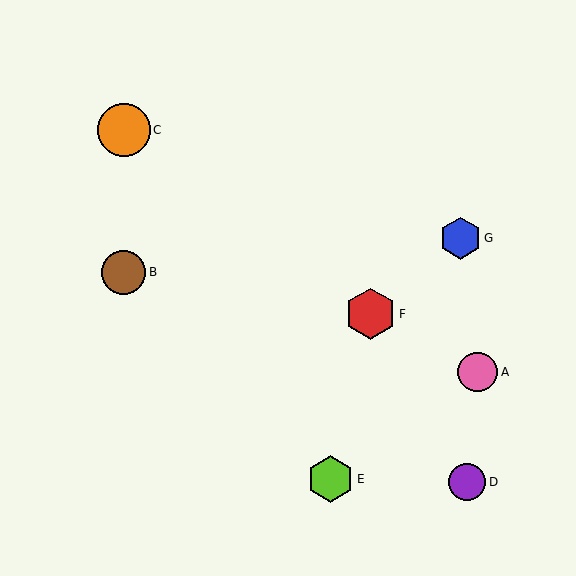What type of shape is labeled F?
Shape F is a red hexagon.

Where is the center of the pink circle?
The center of the pink circle is at (478, 372).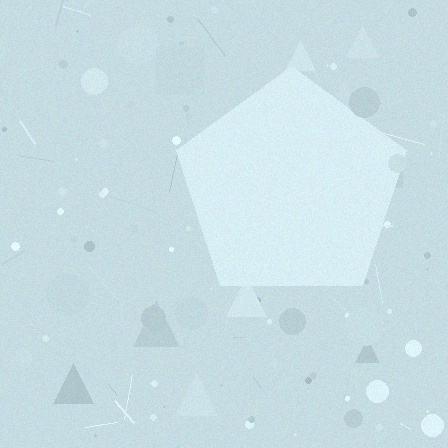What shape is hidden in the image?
A pentagon is hidden in the image.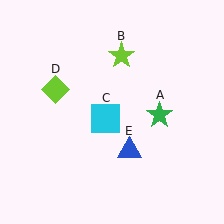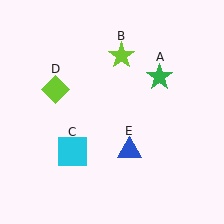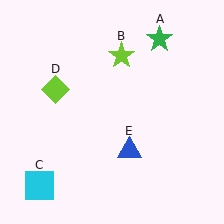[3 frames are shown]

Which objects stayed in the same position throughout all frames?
Lime star (object B) and lime diamond (object D) and blue triangle (object E) remained stationary.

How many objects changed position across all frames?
2 objects changed position: green star (object A), cyan square (object C).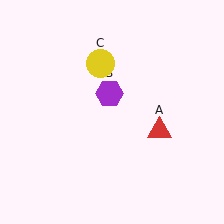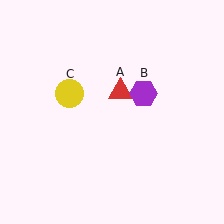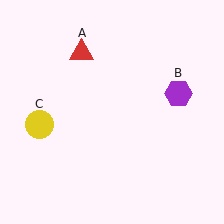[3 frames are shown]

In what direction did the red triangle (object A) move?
The red triangle (object A) moved up and to the left.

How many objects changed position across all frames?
3 objects changed position: red triangle (object A), purple hexagon (object B), yellow circle (object C).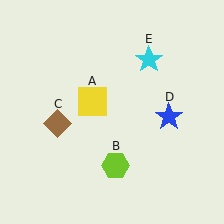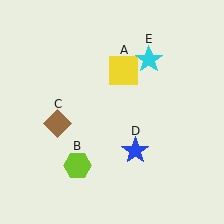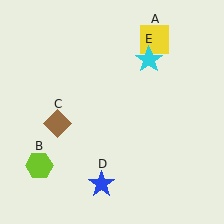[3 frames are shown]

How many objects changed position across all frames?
3 objects changed position: yellow square (object A), lime hexagon (object B), blue star (object D).